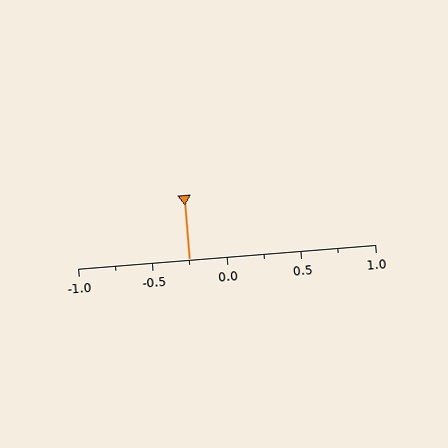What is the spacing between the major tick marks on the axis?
The major ticks are spaced 0.5 apart.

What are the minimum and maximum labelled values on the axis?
The axis runs from -1.0 to 1.0.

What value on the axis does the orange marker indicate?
The marker indicates approximately -0.25.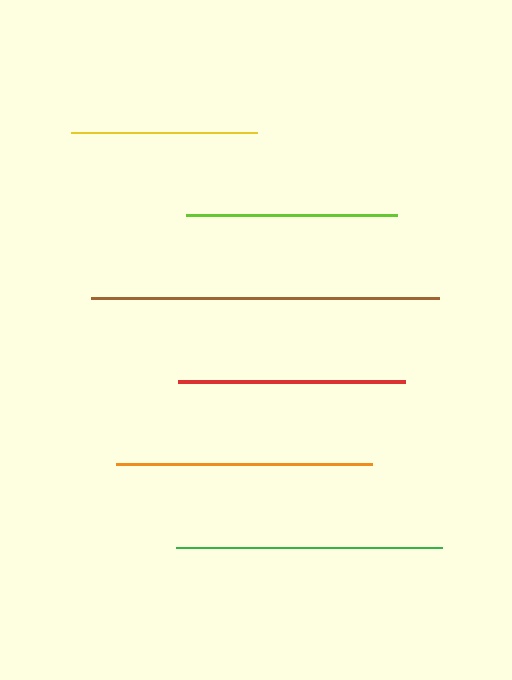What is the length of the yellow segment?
The yellow segment is approximately 186 pixels long.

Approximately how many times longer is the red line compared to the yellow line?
The red line is approximately 1.2 times the length of the yellow line.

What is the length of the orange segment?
The orange segment is approximately 256 pixels long.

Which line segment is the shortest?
The yellow line is the shortest at approximately 186 pixels.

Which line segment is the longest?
The brown line is the longest at approximately 348 pixels.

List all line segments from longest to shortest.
From longest to shortest: brown, green, orange, red, lime, yellow.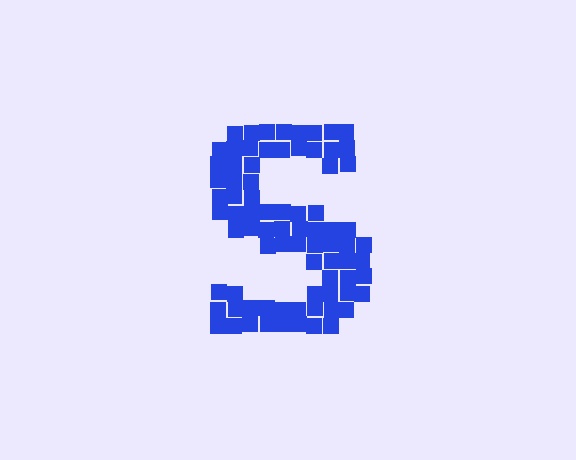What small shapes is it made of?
It is made of small squares.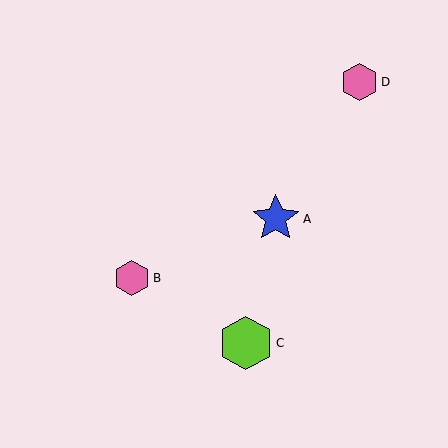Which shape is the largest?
The lime hexagon (labeled C) is the largest.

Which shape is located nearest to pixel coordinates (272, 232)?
The blue star (labeled A) at (276, 219) is nearest to that location.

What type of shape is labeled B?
Shape B is a pink hexagon.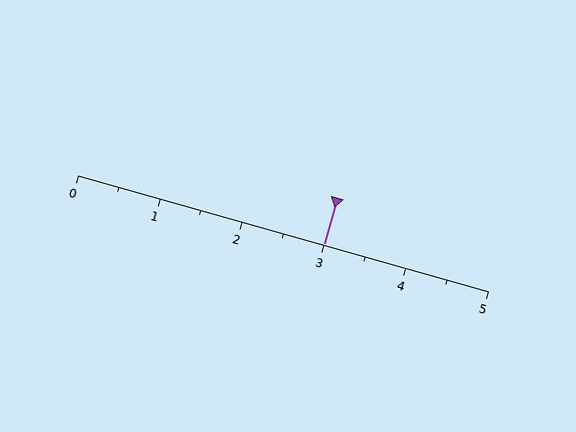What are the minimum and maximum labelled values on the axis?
The axis runs from 0 to 5.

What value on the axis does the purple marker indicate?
The marker indicates approximately 3.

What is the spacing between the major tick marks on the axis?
The major ticks are spaced 1 apart.